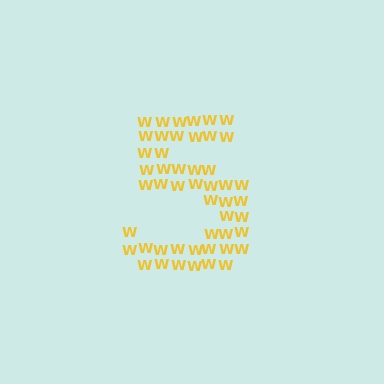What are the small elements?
The small elements are letter W's.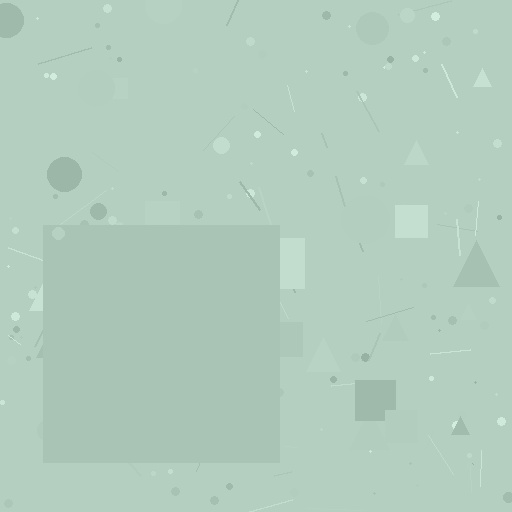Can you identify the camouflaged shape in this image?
The camouflaged shape is a square.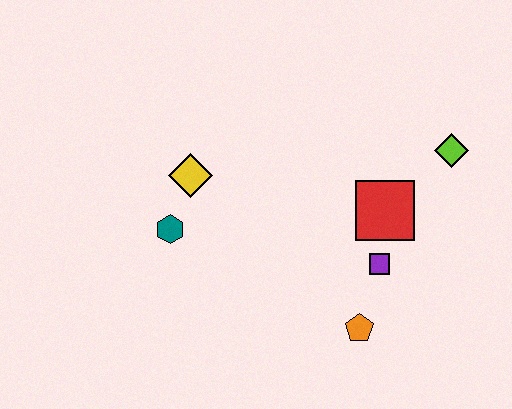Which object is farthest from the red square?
The teal hexagon is farthest from the red square.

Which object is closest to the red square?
The purple square is closest to the red square.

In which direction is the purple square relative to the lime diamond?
The purple square is below the lime diamond.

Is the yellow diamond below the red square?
No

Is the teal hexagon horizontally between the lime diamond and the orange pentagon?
No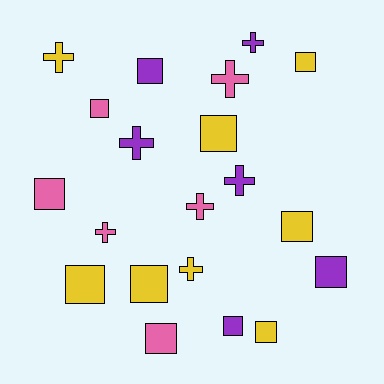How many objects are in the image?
There are 20 objects.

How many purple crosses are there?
There are 3 purple crosses.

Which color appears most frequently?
Yellow, with 8 objects.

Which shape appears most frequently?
Square, with 12 objects.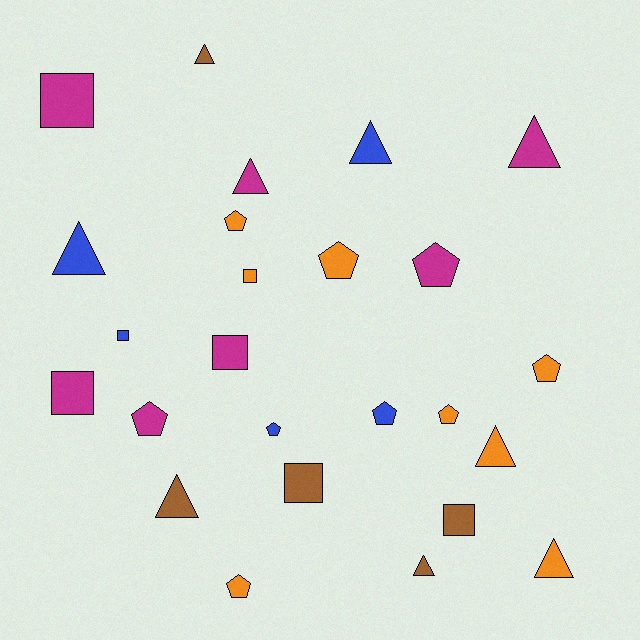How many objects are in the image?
There are 25 objects.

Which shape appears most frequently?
Triangle, with 9 objects.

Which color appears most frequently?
Orange, with 8 objects.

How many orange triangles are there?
There are 2 orange triangles.